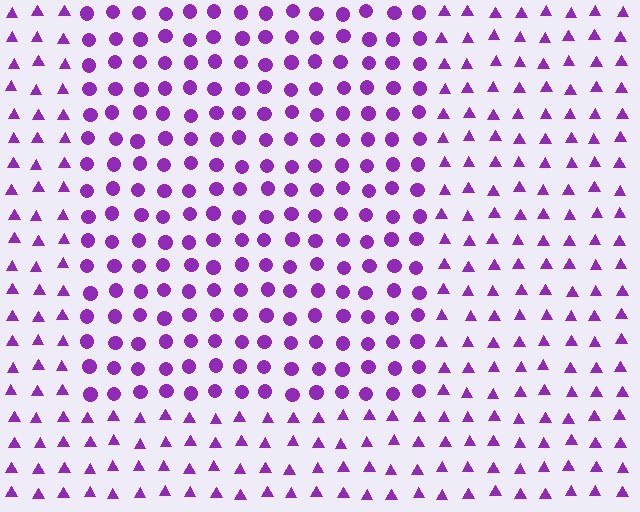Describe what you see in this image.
The image is filled with small purple elements arranged in a uniform grid. A rectangle-shaped region contains circles, while the surrounding area contains triangles. The boundary is defined purely by the change in element shape.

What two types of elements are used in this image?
The image uses circles inside the rectangle region and triangles outside it.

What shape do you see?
I see a rectangle.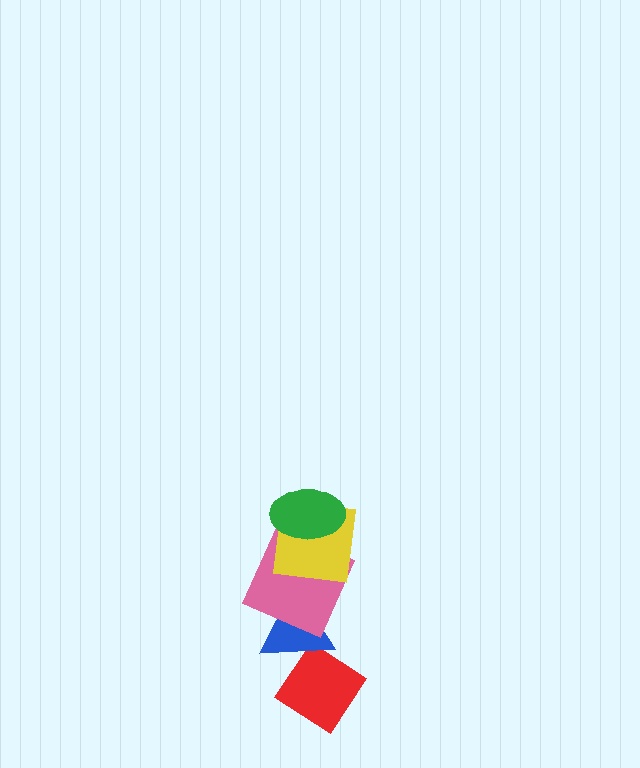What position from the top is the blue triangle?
The blue triangle is 4th from the top.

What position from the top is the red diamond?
The red diamond is 5th from the top.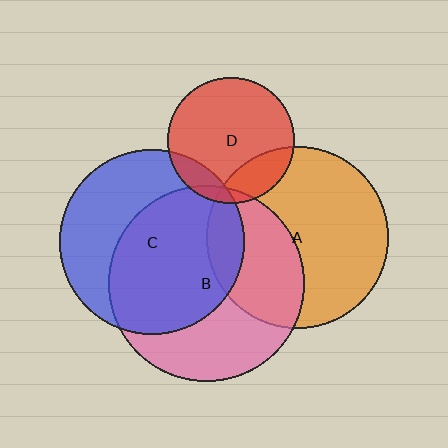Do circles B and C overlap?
Yes.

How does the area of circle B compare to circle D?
Approximately 2.4 times.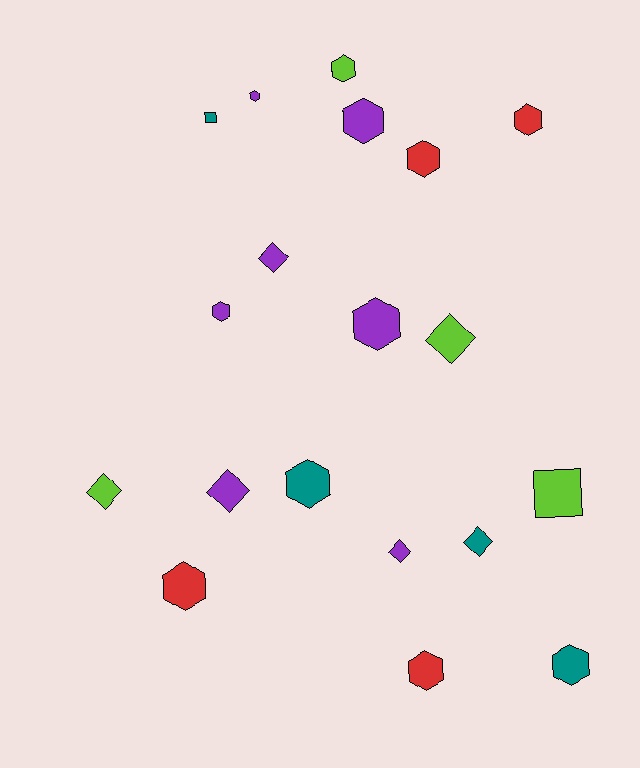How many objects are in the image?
There are 19 objects.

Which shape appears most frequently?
Hexagon, with 11 objects.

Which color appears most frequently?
Purple, with 7 objects.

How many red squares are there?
There are no red squares.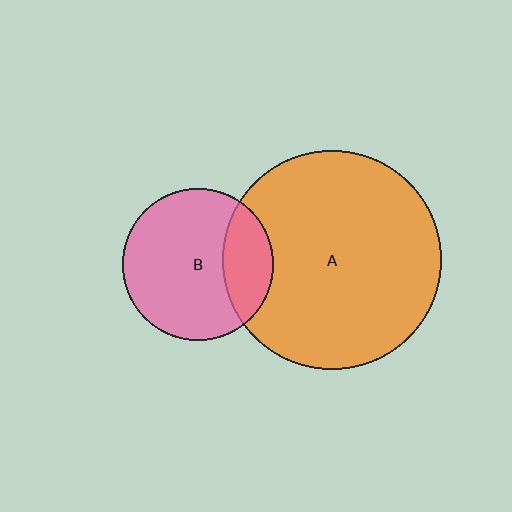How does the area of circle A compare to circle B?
Approximately 2.1 times.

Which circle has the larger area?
Circle A (orange).